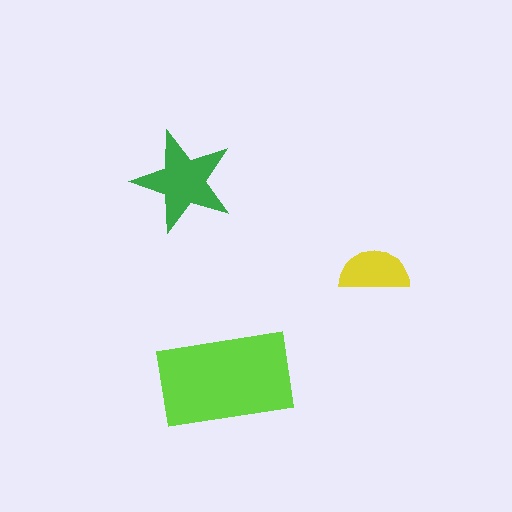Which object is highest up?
The green star is topmost.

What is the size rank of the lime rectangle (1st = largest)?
1st.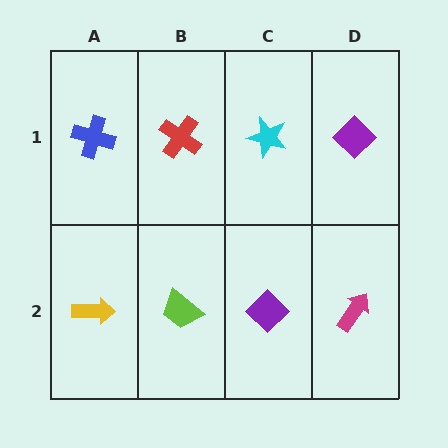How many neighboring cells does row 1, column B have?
3.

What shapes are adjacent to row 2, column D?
A purple diamond (row 1, column D), a purple diamond (row 2, column C).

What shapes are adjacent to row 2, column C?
A cyan star (row 1, column C), a lime trapezoid (row 2, column B), a magenta arrow (row 2, column D).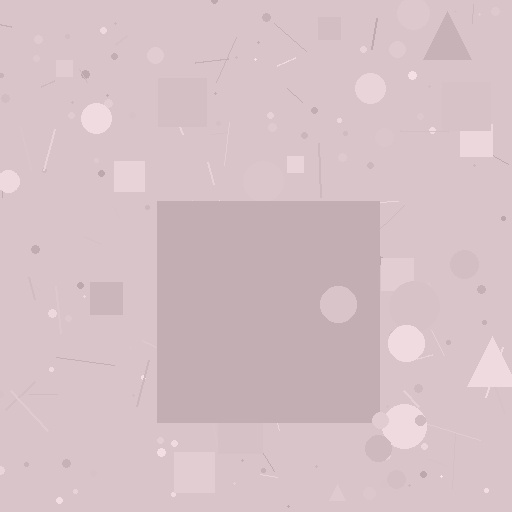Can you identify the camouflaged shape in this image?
The camouflaged shape is a square.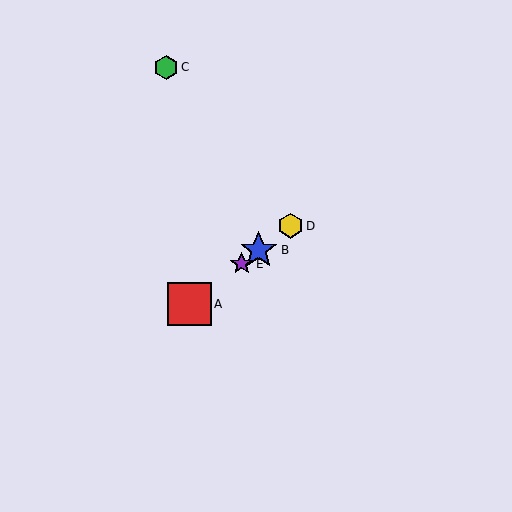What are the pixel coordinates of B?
Object B is at (259, 250).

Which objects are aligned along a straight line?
Objects A, B, D, E are aligned along a straight line.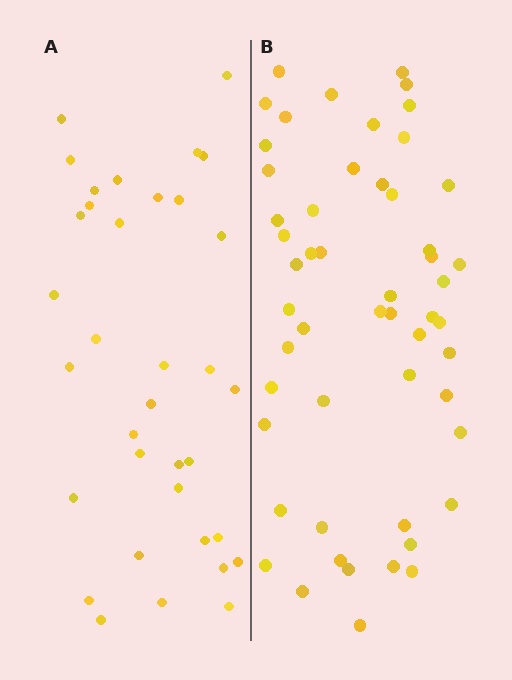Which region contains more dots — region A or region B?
Region B (the right region) has more dots.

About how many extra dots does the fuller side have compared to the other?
Region B has approximately 20 more dots than region A.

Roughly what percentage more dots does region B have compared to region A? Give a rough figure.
About 50% more.